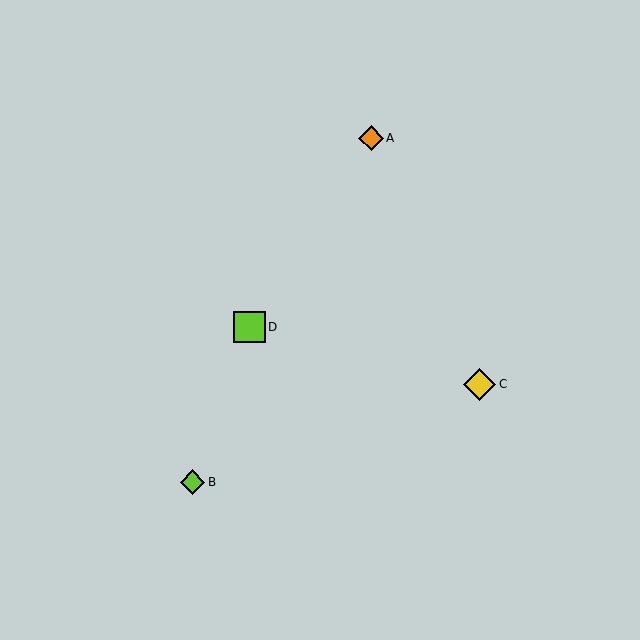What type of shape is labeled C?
Shape C is a yellow diamond.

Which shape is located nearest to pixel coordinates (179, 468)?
The lime diamond (labeled B) at (193, 482) is nearest to that location.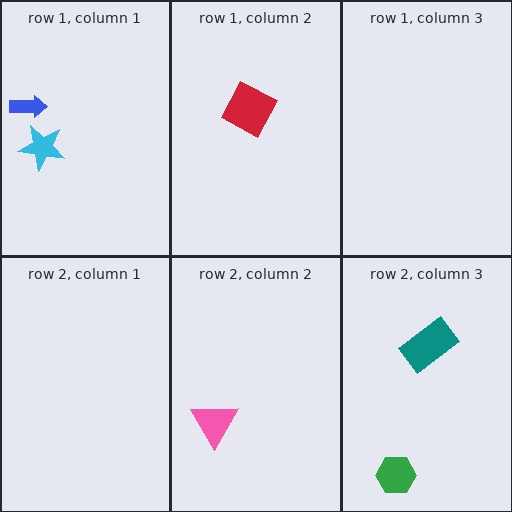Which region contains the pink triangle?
The row 2, column 2 region.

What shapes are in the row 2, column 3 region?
The green hexagon, the teal rectangle.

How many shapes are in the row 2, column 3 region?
2.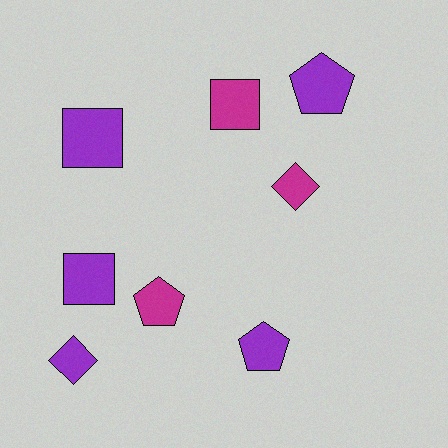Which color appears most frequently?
Purple, with 5 objects.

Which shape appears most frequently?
Square, with 3 objects.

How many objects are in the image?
There are 8 objects.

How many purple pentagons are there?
There are 2 purple pentagons.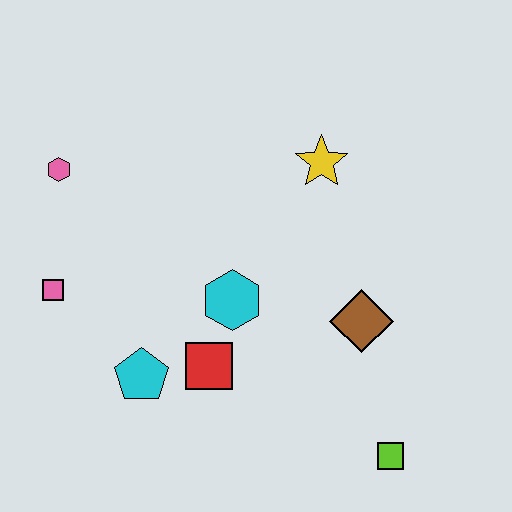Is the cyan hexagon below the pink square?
Yes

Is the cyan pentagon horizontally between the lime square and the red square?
No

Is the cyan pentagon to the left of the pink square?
No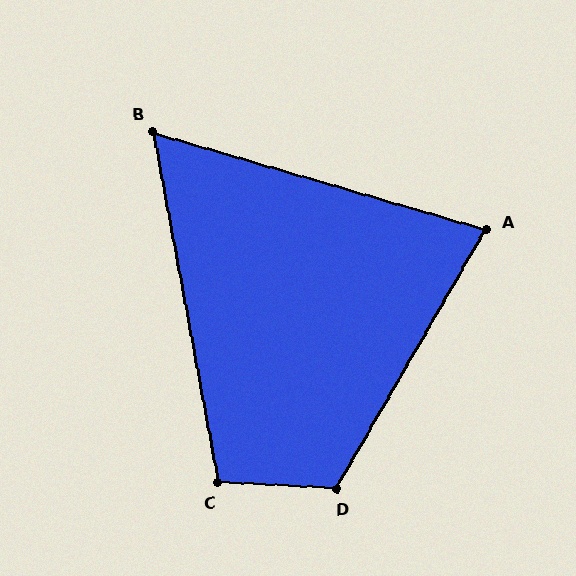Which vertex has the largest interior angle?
D, at approximately 117 degrees.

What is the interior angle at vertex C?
Approximately 104 degrees (obtuse).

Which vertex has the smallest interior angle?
B, at approximately 63 degrees.